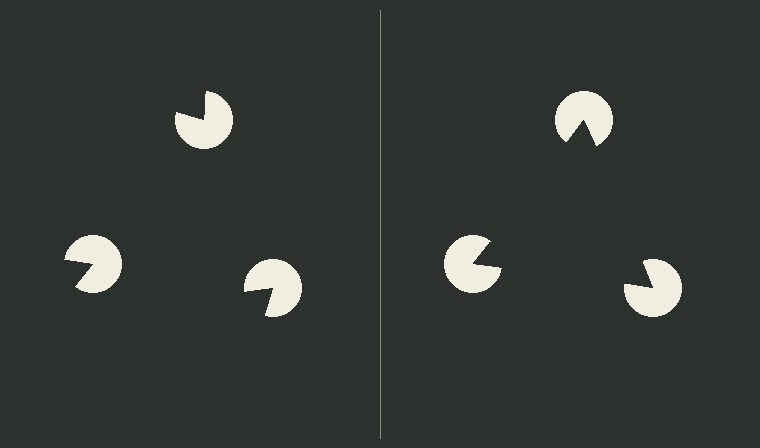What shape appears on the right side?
An illusory triangle.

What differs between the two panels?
The pac-man discs are positioned identically on both sides; only the wedge orientations differ. On the right they align to a triangle; on the left they are misaligned.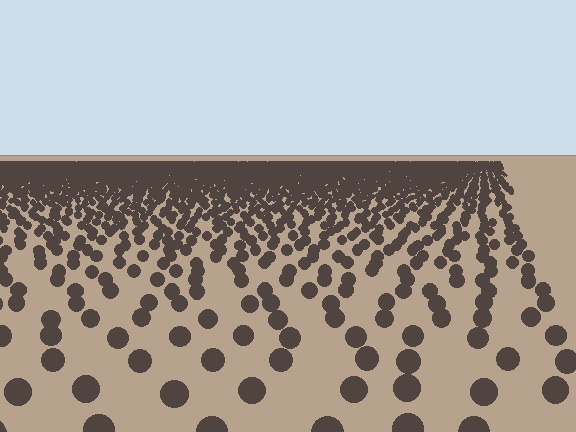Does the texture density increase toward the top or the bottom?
Density increases toward the top.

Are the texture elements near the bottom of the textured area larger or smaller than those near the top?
Larger. Near the bottom, elements are closer to the viewer and appear at a bigger on-screen size.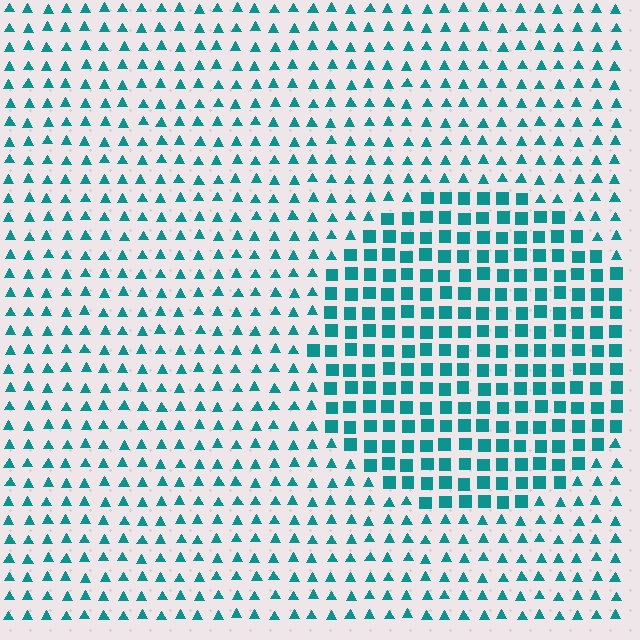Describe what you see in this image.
The image is filled with small teal elements arranged in a uniform grid. A circle-shaped region contains squares, while the surrounding area contains triangles. The boundary is defined purely by the change in element shape.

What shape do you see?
I see a circle.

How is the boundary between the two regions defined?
The boundary is defined by a change in element shape: squares inside vs. triangles outside. All elements share the same color and spacing.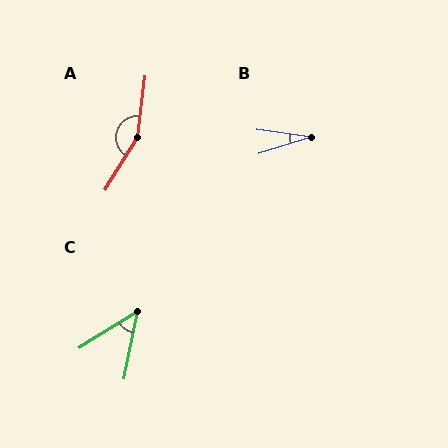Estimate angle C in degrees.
Approximately 47 degrees.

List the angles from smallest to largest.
B (26°), C (47°), A (155°).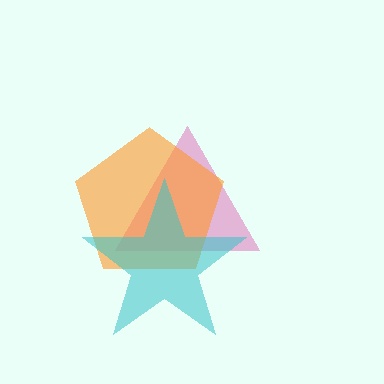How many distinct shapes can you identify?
There are 3 distinct shapes: a pink triangle, an orange pentagon, a cyan star.